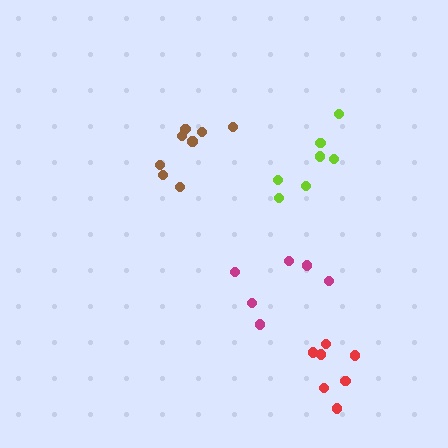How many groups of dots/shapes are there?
There are 4 groups.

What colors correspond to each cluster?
The clusters are colored: brown, red, magenta, lime.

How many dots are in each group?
Group 1: 8 dots, Group 2: 7 dots, Group 3: 6 dots, Group 4: 7 dots (28 total).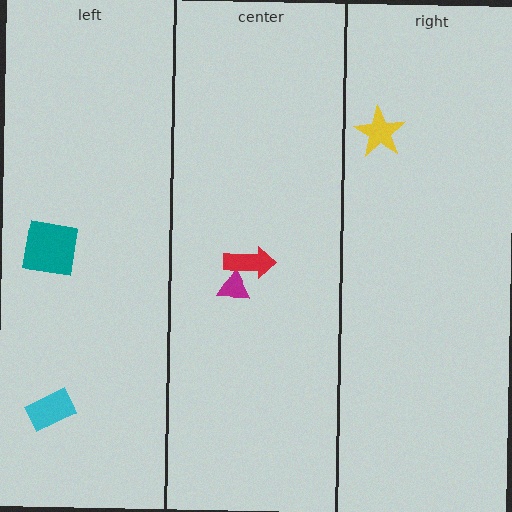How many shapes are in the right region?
1.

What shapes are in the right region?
The yellow star.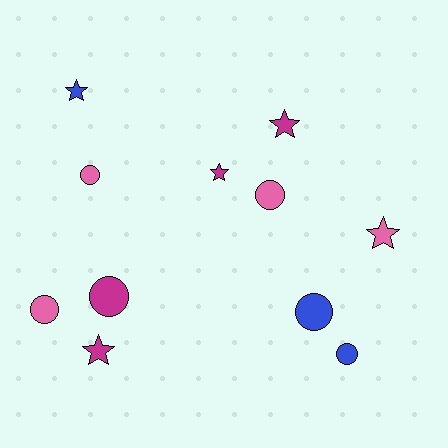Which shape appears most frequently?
Circle, with 6 objects.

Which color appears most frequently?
Pink, with 4 objects.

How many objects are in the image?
There are 11 objects.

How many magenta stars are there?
There are 3 magenta stars.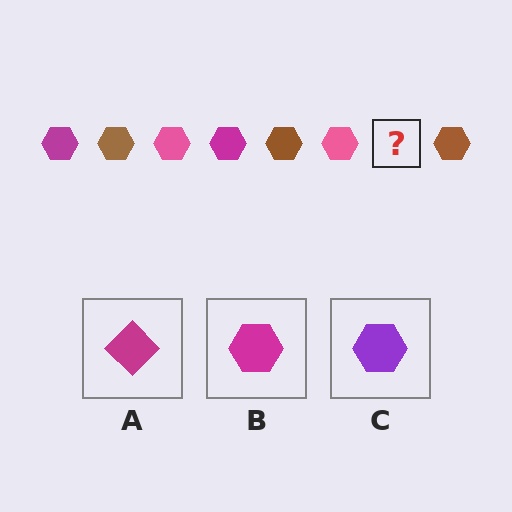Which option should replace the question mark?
Option B.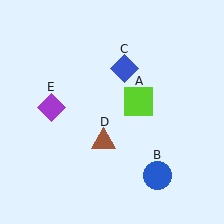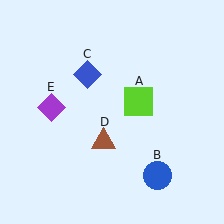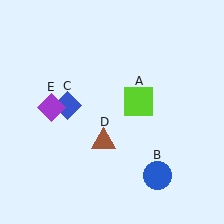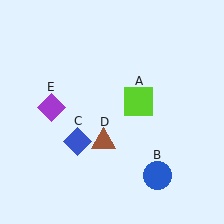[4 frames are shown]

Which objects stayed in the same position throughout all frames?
Lime square (object A) and blue circle (object B) and brown triangle (object D) and purple diamond (object E) remained stationary.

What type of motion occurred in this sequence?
The blue diamond (object C) rotated counterclockwise around the center of the scene.